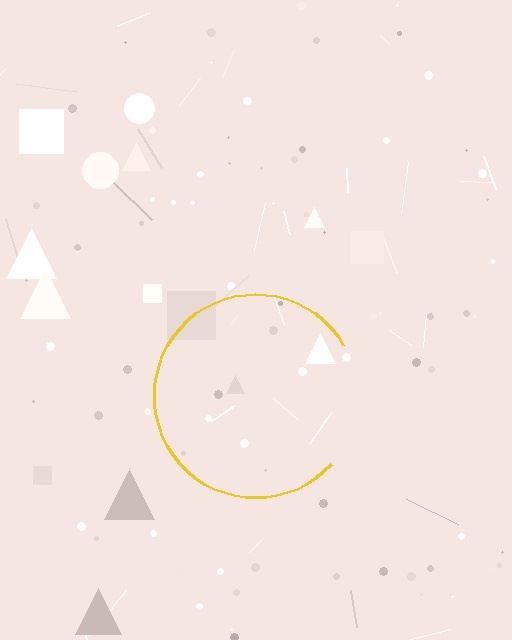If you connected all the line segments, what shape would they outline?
They would outline a circle.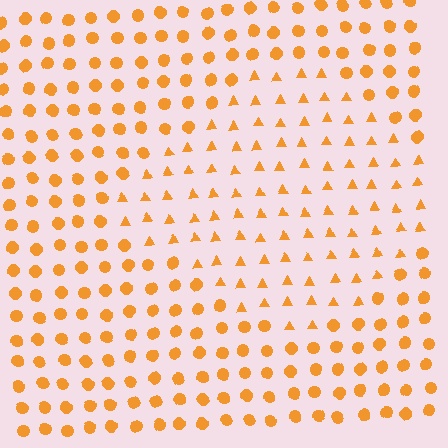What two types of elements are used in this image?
The image uses triangles inside the diamond region and circles outside it.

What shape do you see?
I see a diamond.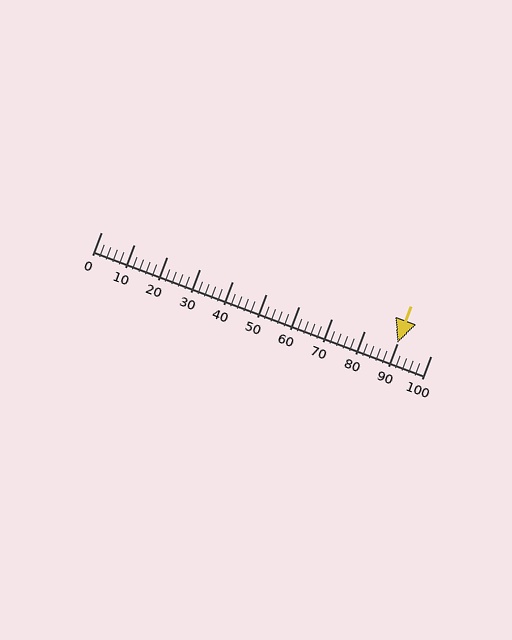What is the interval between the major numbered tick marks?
The major tick marks are spaced 10 units apart.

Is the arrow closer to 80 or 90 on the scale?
The arrow is closer to 90.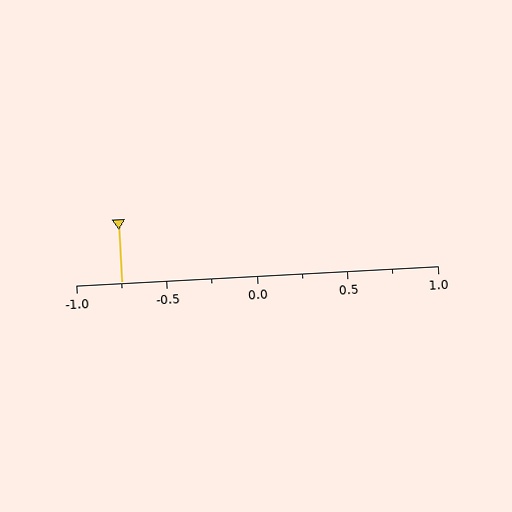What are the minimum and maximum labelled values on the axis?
The axis runs from -1.0 to 1.0.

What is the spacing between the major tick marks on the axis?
The major ticks are spaced 0.5 apart.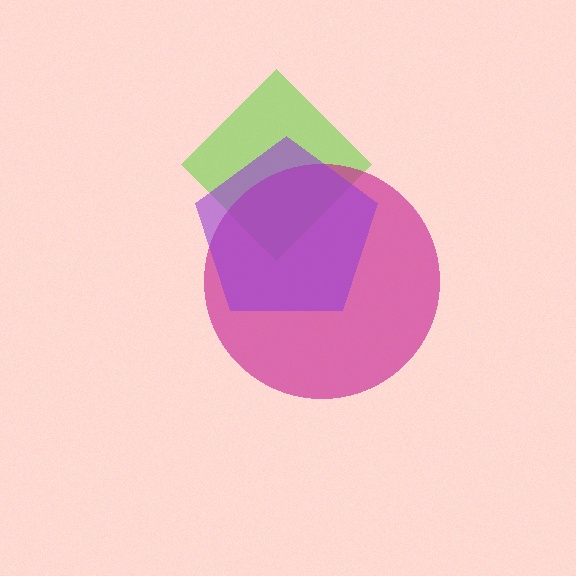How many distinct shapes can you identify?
There are 3 distinct shapes: a lime diamond, a magenta circle, a purple pentagon.